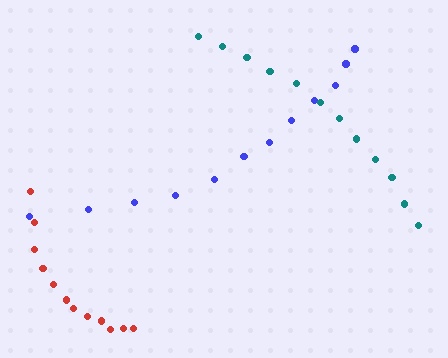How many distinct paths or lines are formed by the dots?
There are 3 distinct paths.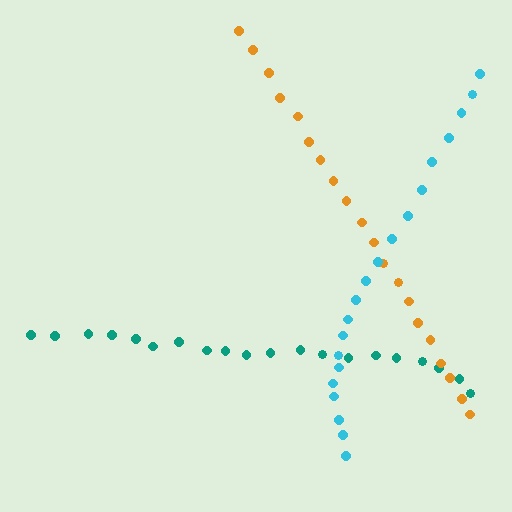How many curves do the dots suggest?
There are 3 distinct paths.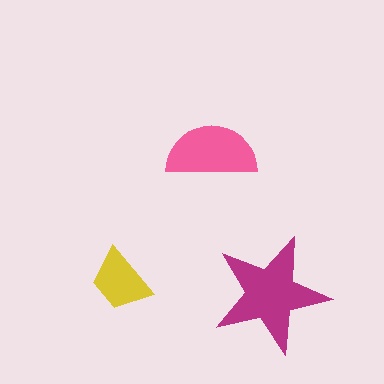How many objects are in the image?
There are 3 objects in the image.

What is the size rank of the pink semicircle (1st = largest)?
2nd.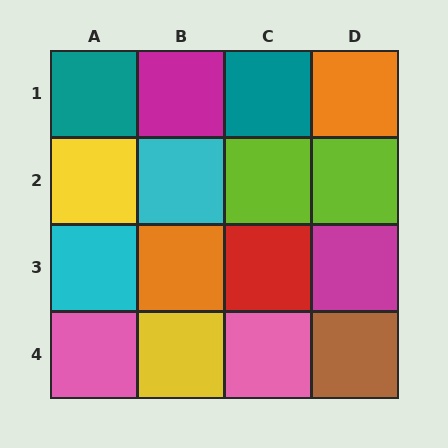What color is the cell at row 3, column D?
Magenta.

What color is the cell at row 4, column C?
Pink.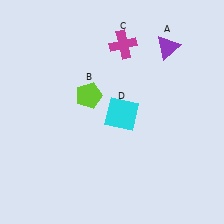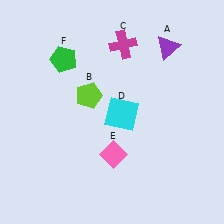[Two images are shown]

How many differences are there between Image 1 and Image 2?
There are 2 differences between the two images.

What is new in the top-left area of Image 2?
A green pentagon (F) was added in the top-left area of Image 2.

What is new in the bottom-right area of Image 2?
A pink diamond (E) was added in the bottom-right area of Image 2.